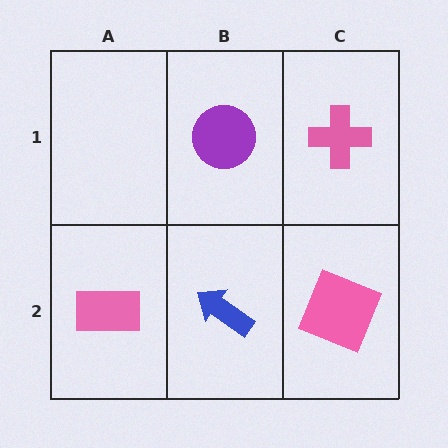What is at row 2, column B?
A blue arrow.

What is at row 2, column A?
A pink rectangle.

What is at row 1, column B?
A purple circle.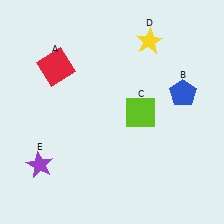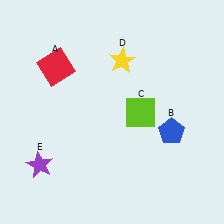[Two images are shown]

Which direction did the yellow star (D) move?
The yellow star (D) moved left.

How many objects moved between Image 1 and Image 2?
2 objects moved between the two images.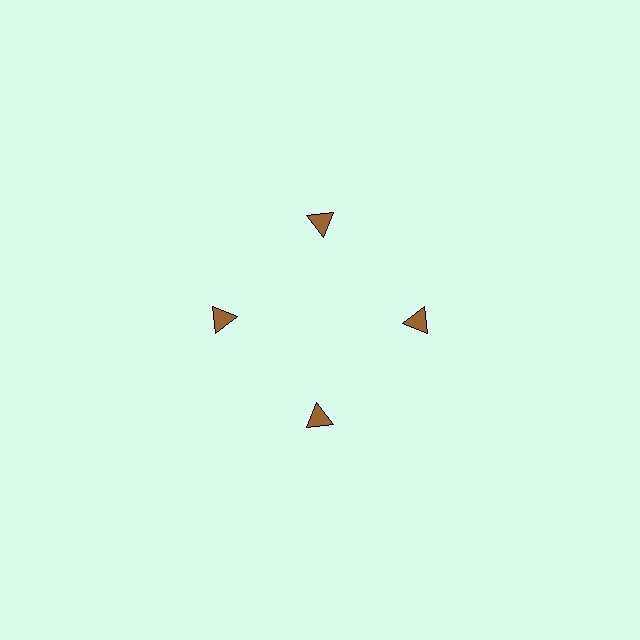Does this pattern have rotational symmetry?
Yes, this pattern has 4-fold rotational symmetry. It looks the same after rotating 90 degrees around the center.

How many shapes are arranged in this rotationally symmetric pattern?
There are 4 shapes, arranged in 4 groups of 1.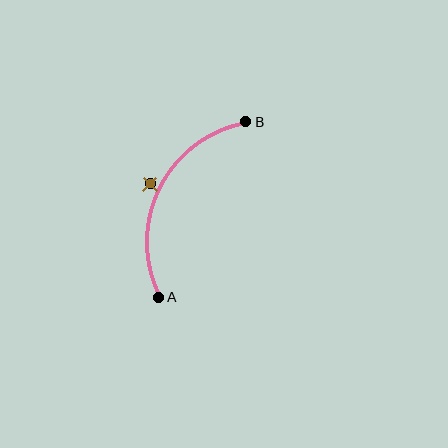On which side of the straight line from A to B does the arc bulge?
The arc bulges to the left of the straight line connecting A and B.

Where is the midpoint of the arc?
The arc midpoint is the point on the curve farthest from the straight line joining A and B. It sits to the left of that line.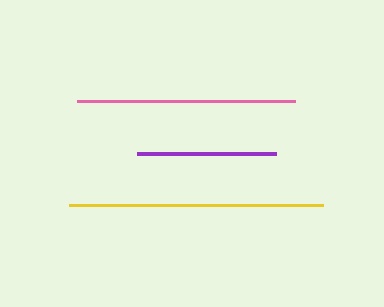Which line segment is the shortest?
The purple line is the shortest at approximately 139 pixels.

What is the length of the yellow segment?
The yellow segment is approximately 253 pixels long.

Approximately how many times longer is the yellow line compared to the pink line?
The yellow line is approximately 1.2 times the length of the pink line.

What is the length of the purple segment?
The purple segment is approximately 139 pixels long.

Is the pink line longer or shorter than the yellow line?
The yellow line is longer than the pink line.